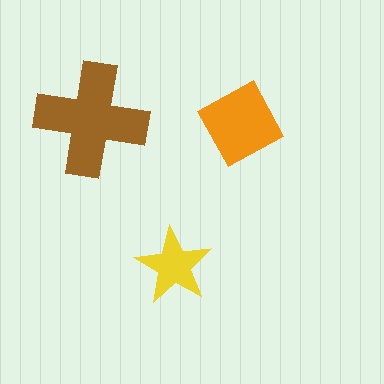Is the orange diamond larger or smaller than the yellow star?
Larger.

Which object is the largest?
The brown cross.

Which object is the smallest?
The yellow star.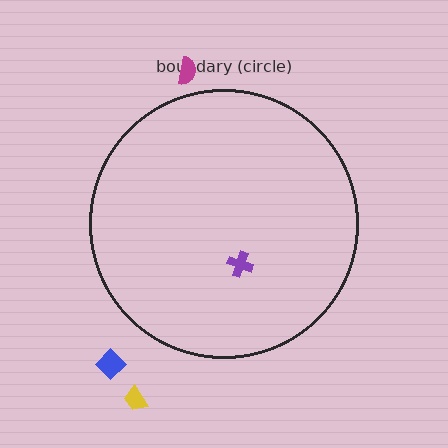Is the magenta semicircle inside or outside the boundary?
Outside.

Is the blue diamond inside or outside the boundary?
Outside.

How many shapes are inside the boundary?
1 inside, 3 outside.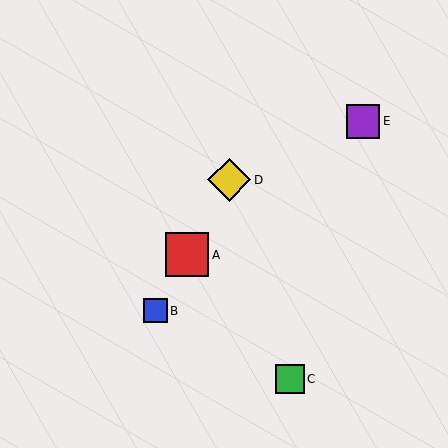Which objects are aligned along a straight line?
Objects A, B, D are aligned along a straight line.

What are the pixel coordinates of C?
Object C is at (290, 379).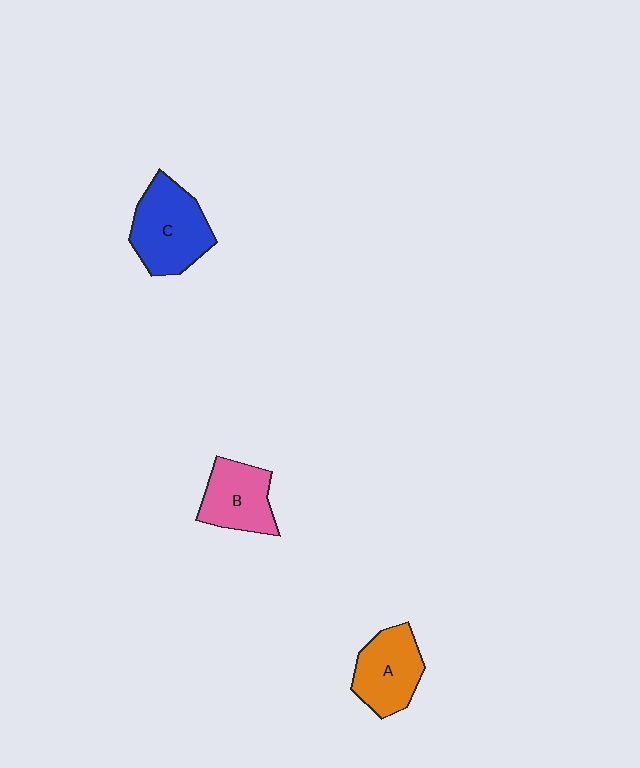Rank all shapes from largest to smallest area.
From largest to smallest: C (blue), A (orange), B (pink).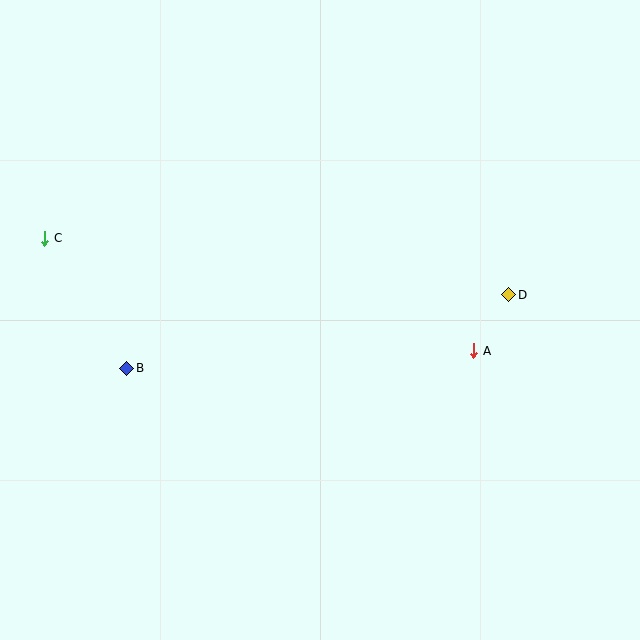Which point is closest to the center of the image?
Point A at (474, 351) is closest to the center.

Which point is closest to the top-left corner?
Point C is closest to the top-left corner.